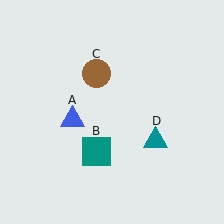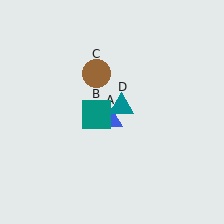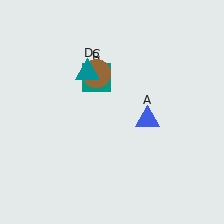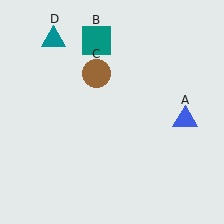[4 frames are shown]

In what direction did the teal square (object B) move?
The teal square (object B) moved up.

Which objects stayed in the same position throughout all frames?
Brown circle (object C) remained stationary.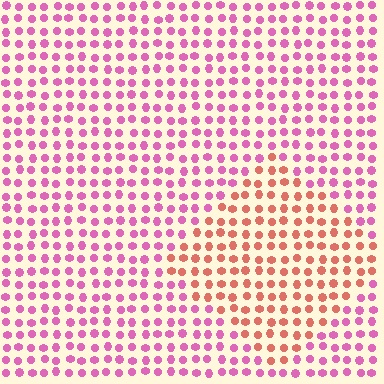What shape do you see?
I see a diamond.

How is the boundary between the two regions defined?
The boundary is defined purely by a slight shift in hue (about 46 degrees). Spacing, size, and orientation are identical on both sides.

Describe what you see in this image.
The image is filled with small pink elements in a uniform arrangement. A diamond-shaped region is visible where the elements are tinted to a slightly different hue, forming a subtle color boundary.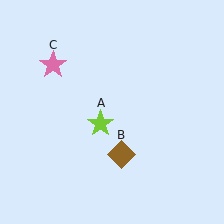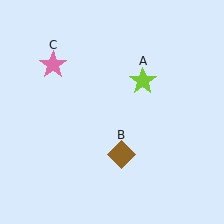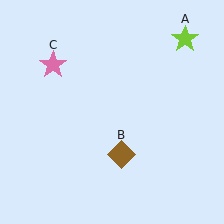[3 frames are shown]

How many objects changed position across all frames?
1 object changed position: lime star (object A).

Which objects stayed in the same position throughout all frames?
Brown diamond (object B) and pink star (object C) remained stationary.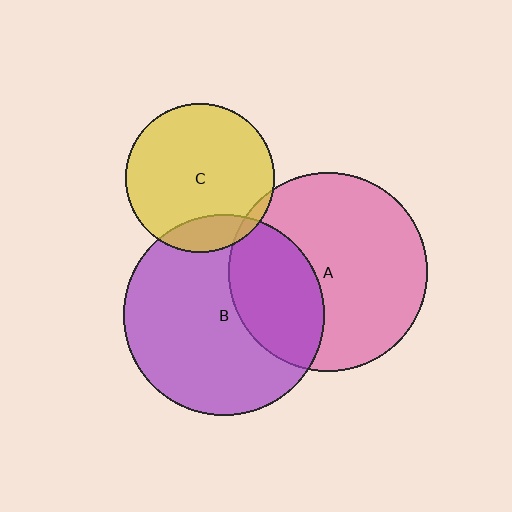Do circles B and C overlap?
Yes.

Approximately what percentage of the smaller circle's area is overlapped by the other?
Approximately 15%.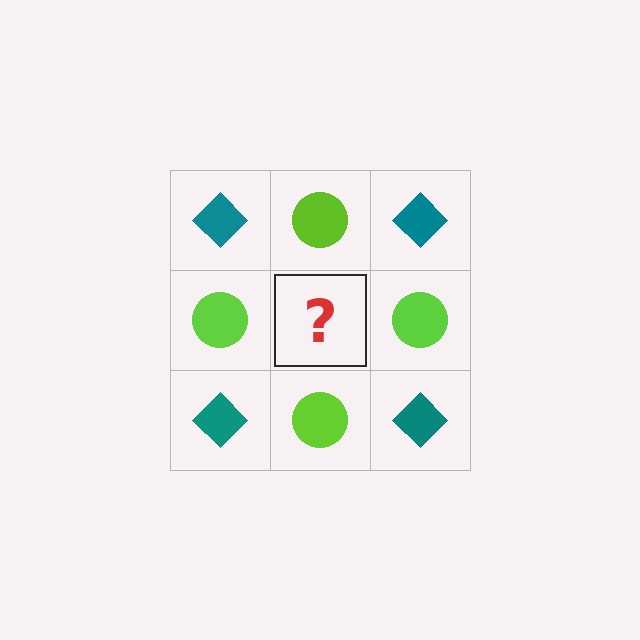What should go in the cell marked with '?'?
The missing cell should contain a teal diamond.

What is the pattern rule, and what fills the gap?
The rule is that it alternates teal diamond and lime circle in a checkerboard pattern. The gap should be filled with a teal diamond.